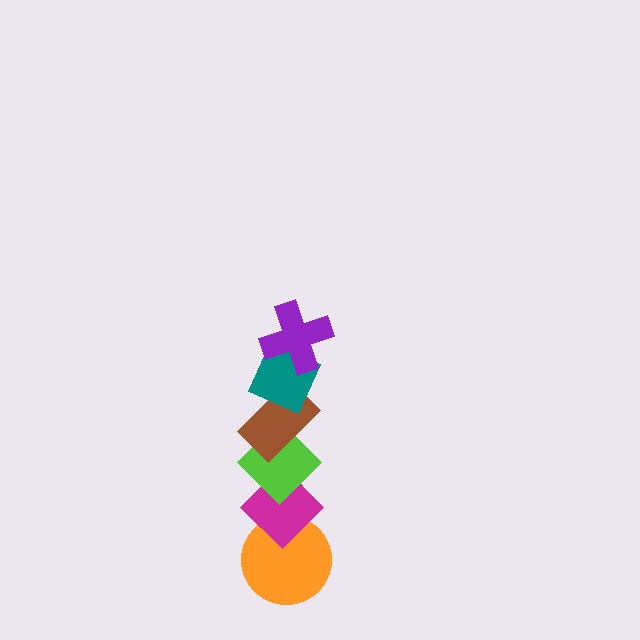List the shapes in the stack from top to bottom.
From top to bottom: the purple cross, the teal diamond, the brown rectangle, the lime diamond, the magenta diamond, the orange circle.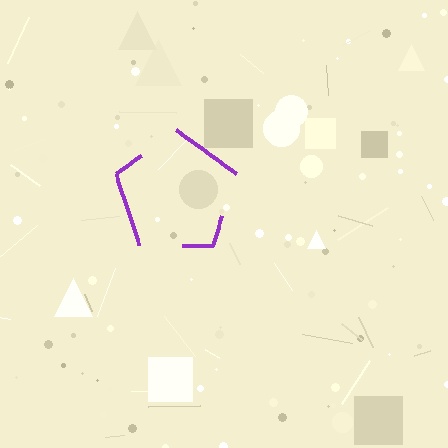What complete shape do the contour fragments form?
The contour fragments form a pentagon.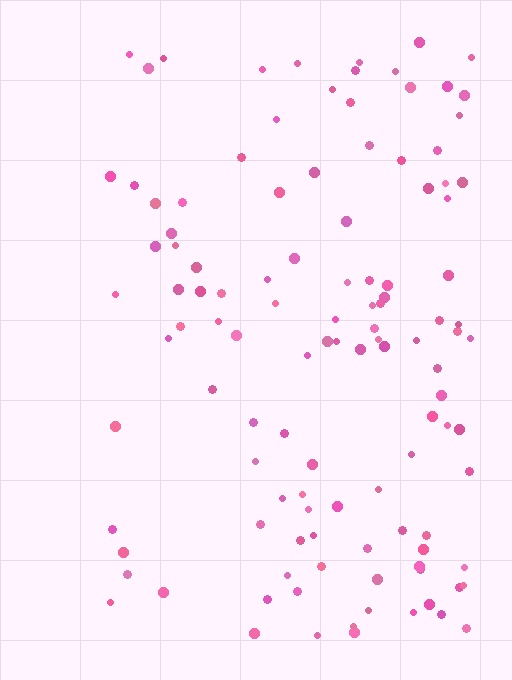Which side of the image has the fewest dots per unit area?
The left.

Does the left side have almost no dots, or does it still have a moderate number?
Still a moderate number, just noticeably fewer than the right.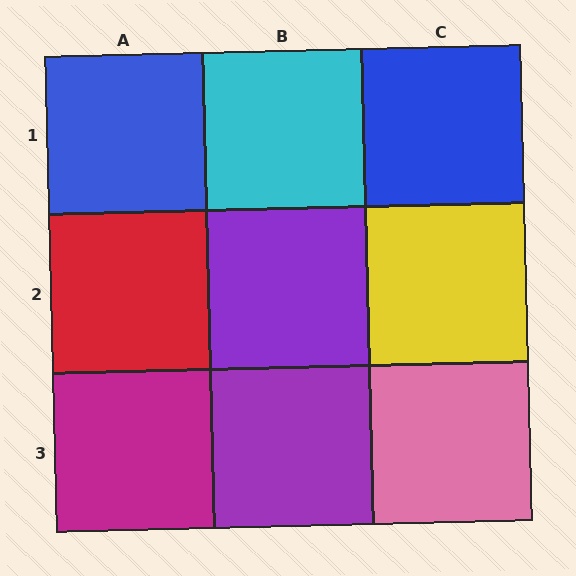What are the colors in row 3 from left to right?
Magenta, purple, pink.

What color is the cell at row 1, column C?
Blue.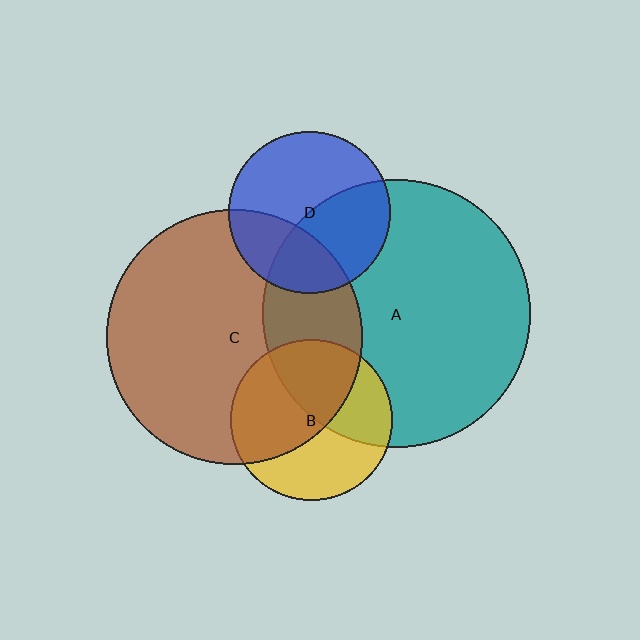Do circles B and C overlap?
Yes.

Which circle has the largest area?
Circle A (teal).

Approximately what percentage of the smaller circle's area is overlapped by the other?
Approximately 55%.